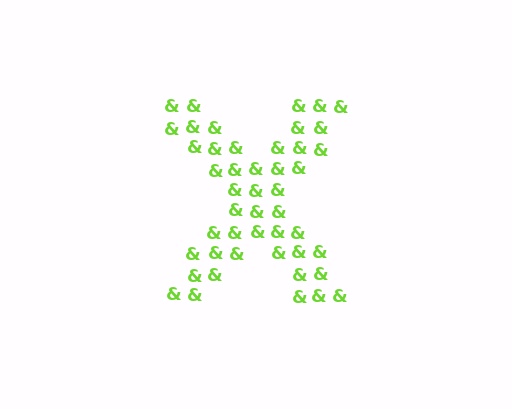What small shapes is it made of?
It is made of small ampersands.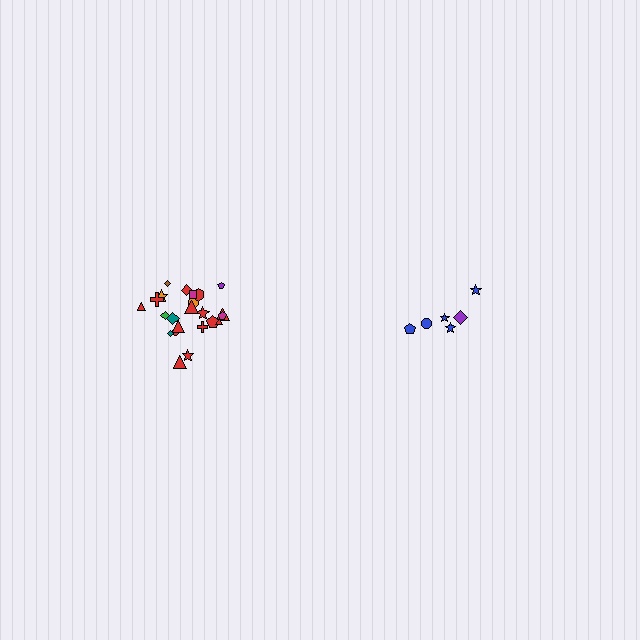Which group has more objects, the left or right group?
The left group.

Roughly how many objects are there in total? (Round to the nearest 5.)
Roughly 30 objects in total.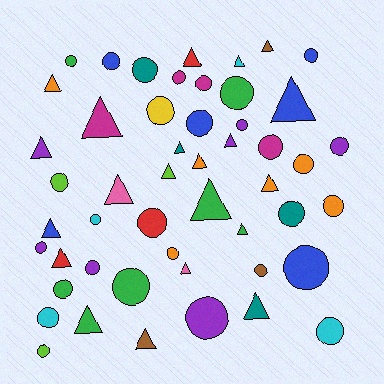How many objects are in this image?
There are 50 objects.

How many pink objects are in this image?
There are 2 pink objects.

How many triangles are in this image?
There are 21 triangles.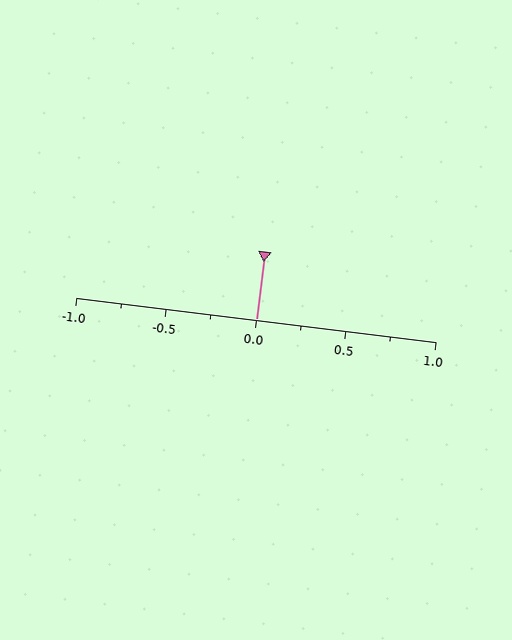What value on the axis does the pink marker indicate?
The marker indicates approximately 0.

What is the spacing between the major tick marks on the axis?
The major ticks are spaced 0.5 apart.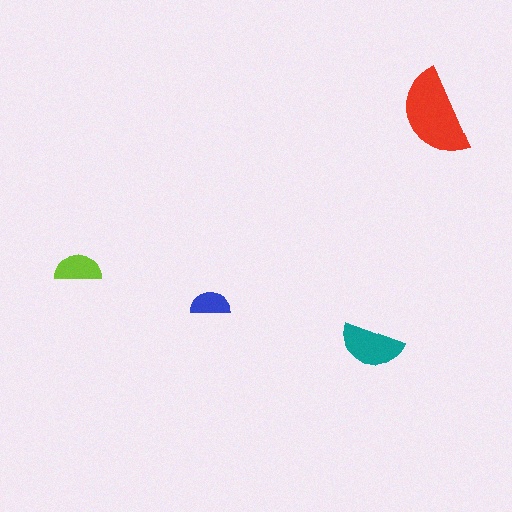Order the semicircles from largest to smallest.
the red one, the teal one, the lime one, the blue one.